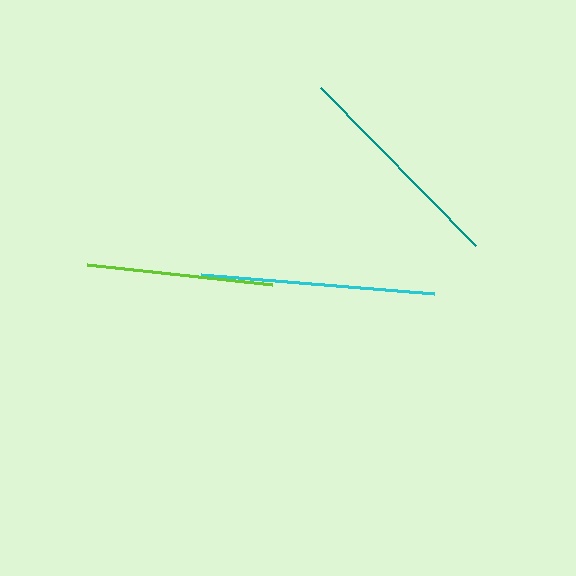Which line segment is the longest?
The cyan line is the longest at approximately 234 pixels.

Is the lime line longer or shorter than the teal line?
The teal line is longer than the lime line.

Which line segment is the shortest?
The lime line is the shortest at approximately 186 pixels.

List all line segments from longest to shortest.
From longest to shortest: cyan, teal, lime.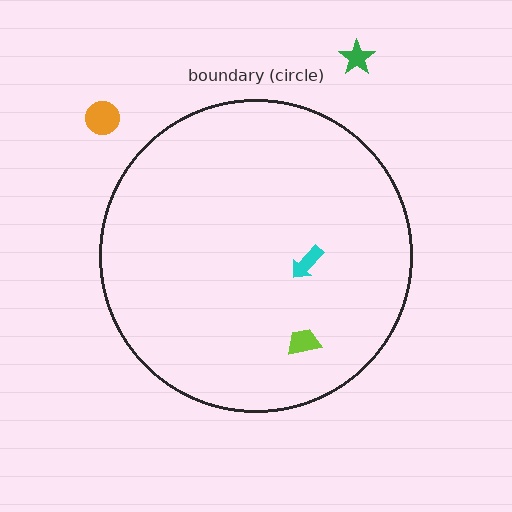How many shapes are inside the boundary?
2 inside, 2 outside.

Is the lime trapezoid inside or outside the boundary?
Inside.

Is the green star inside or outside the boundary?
Outside.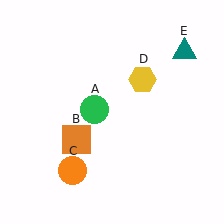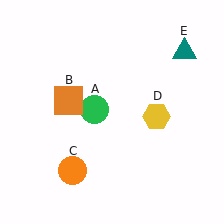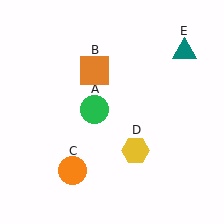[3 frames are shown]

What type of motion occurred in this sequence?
The orange square (object B), yellow hexagon (object D) rotated clockwise around the center of the scene.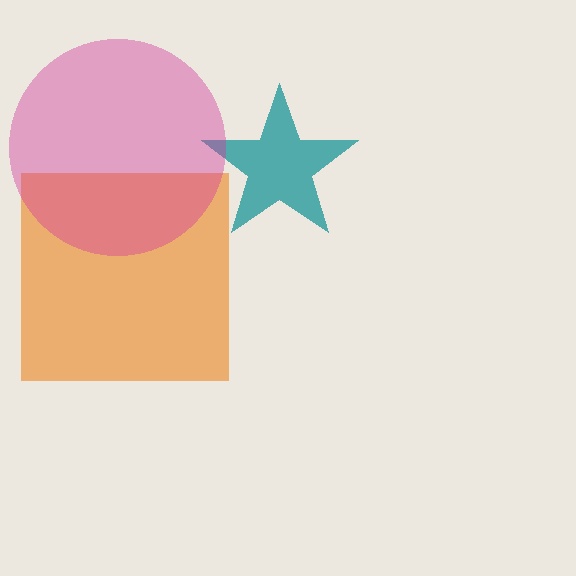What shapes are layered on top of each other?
The layered shapes are: a teal star, an orange square, a magenta circle.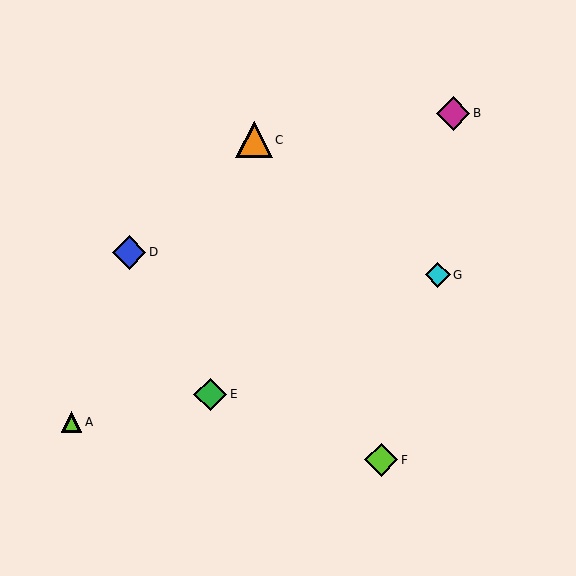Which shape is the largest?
The orange triangle (labeled C) is the largest.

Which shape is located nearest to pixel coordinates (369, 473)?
The lime diamond (labeled F) at (381, 460) is nearest to that location.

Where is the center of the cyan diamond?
The center of the cyan diamond is at (438, 275).